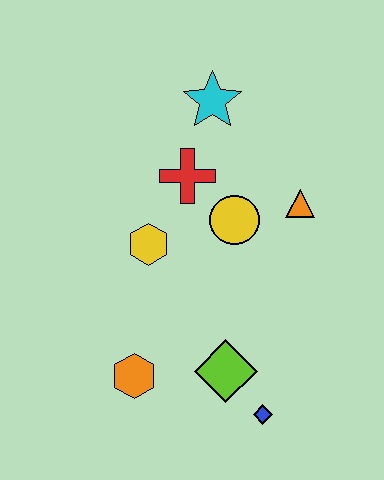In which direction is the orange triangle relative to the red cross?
The orange triangle is to the right of the red cross.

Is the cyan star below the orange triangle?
No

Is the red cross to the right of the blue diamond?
No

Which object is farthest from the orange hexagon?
The cyan star is farthest from the orange hexagon.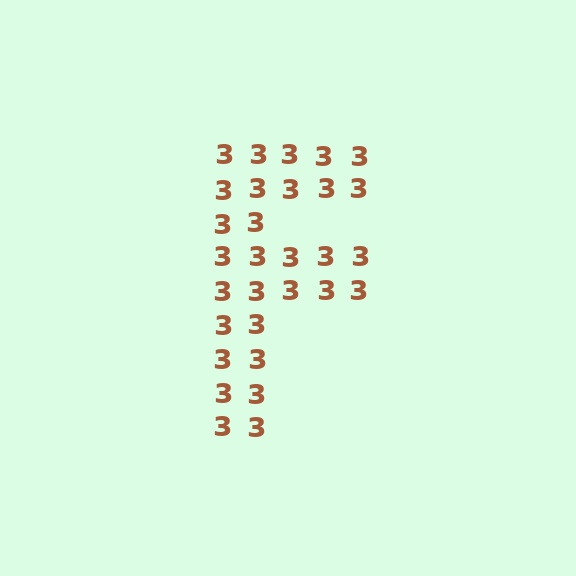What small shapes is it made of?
It is made of small digit 3's.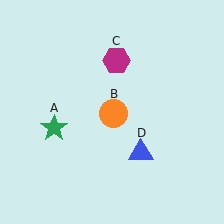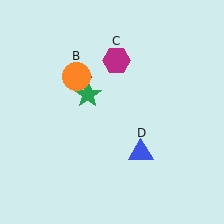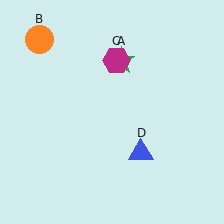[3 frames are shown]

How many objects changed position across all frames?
2 objects changed position: green star (object A), orange circle (object B).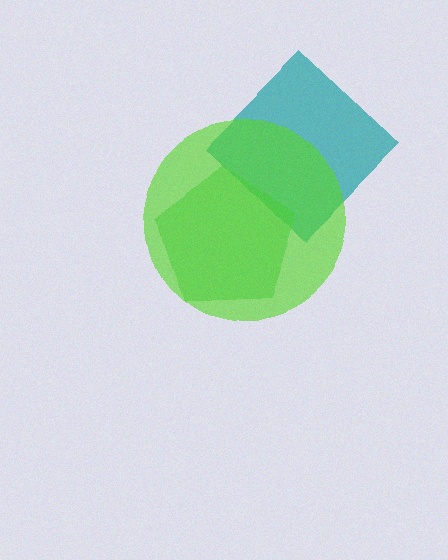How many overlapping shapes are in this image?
There are 3 overlapping shapes in the image.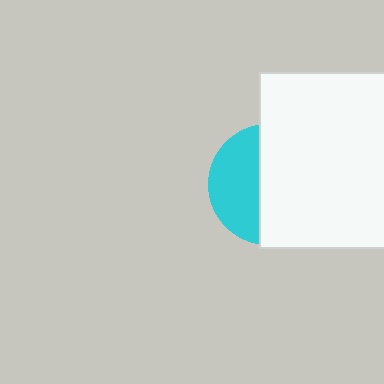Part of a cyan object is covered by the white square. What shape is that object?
It is a circle.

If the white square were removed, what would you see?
You would see the complete cyan circle.